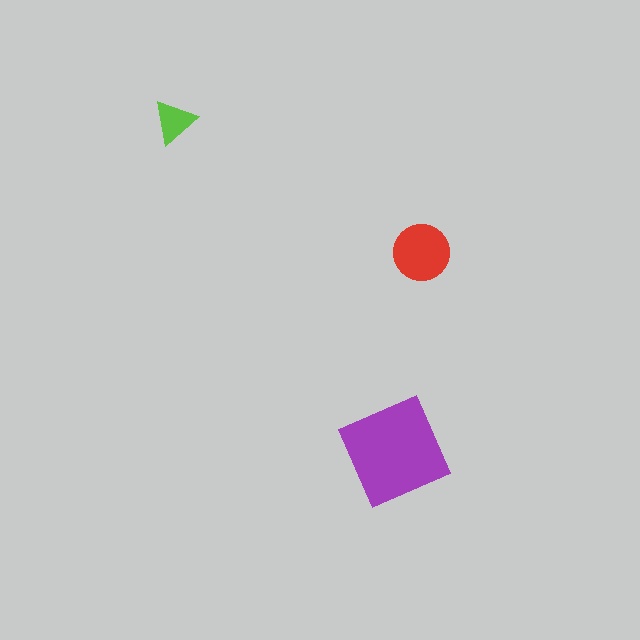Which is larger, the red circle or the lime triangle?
The red circle.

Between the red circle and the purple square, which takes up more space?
The purple square.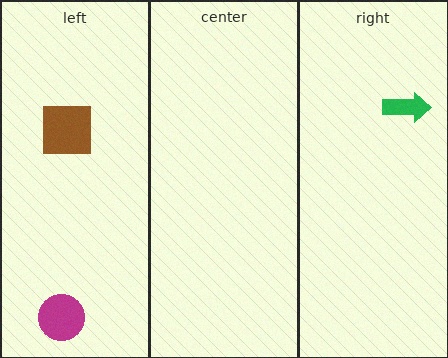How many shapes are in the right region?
1.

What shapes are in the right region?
The green arrow.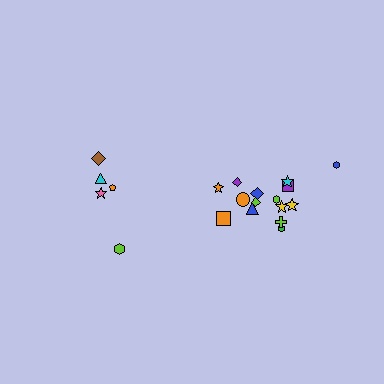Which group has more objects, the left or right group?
The right group.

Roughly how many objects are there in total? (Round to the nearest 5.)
Roughly 20 objects in total.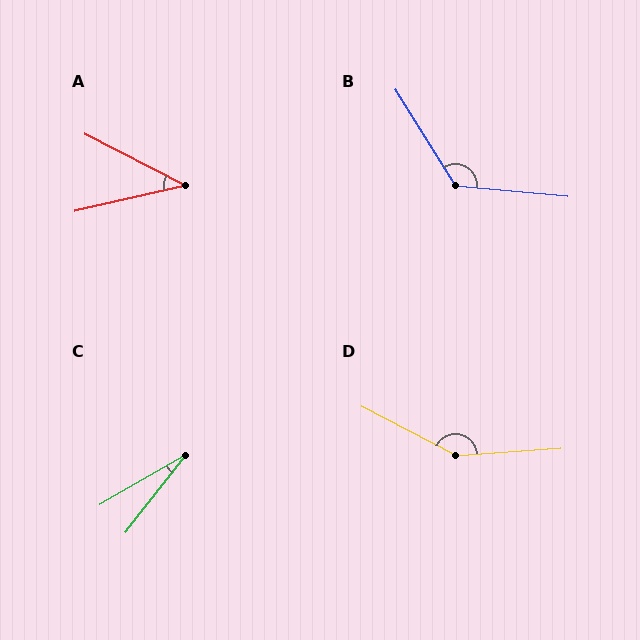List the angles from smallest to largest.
C (22°), A (40°), B (127°), D (149°).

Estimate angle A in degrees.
Approximately 40 degrees.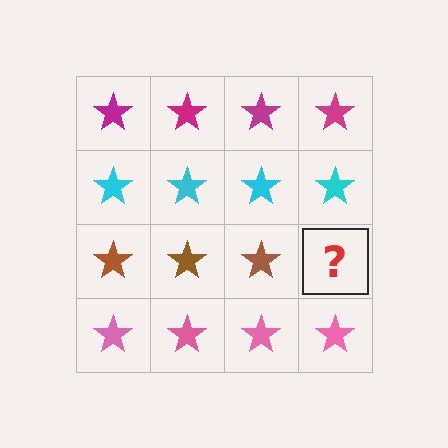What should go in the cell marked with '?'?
The missing cell should contain a brown star.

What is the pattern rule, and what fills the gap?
The rule is that each row has a consistent color. The gap should be filled with a brown star.